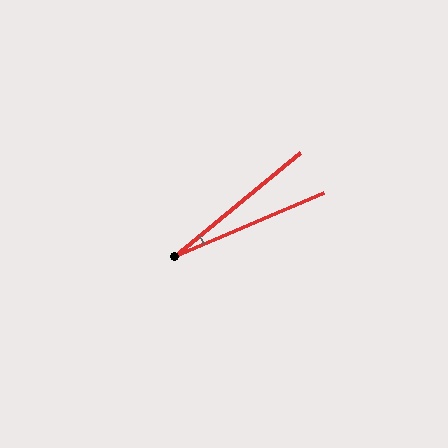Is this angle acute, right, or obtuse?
It is acute.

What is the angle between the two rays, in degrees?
Approximately 16 degrees.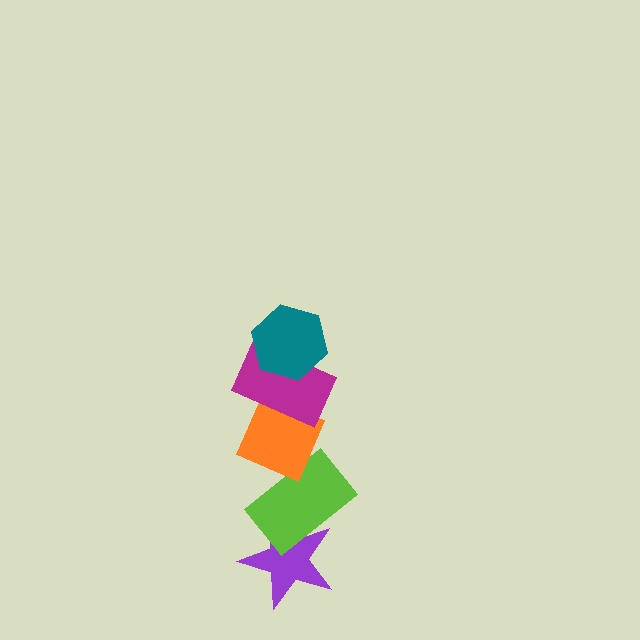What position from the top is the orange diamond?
The orange diamond is 3rd from the top.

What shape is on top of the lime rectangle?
The orange diamond is on top of the lime rectangle.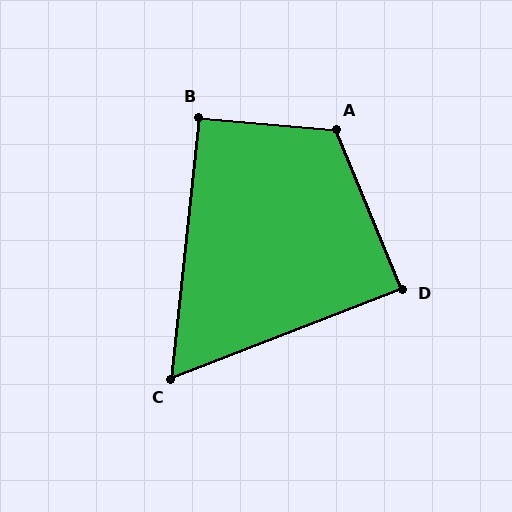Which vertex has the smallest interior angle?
C, at approximately 63 degrees.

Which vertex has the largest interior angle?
A, at approximately 117 degrees.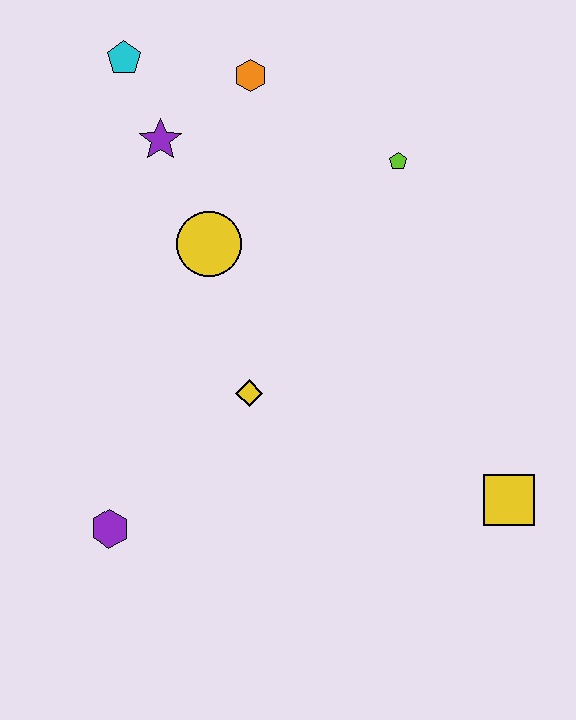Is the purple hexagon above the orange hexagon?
No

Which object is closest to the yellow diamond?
The yellow circle is closest to the yellow diamond.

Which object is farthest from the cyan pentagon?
The yellow square is farthest from the cyan pentagon.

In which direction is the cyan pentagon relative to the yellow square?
The cyan pentagon is above the yellow square.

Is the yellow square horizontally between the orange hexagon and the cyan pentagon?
No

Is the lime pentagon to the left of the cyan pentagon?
No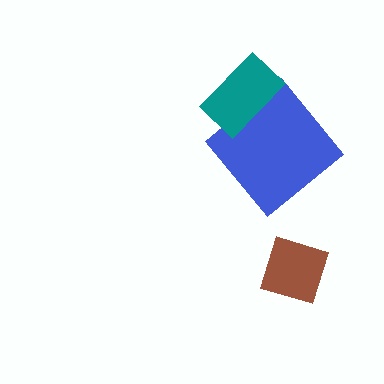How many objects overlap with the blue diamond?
1 object overlaps with the blue diamond.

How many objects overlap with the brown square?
0 objects overlap with the brown square.